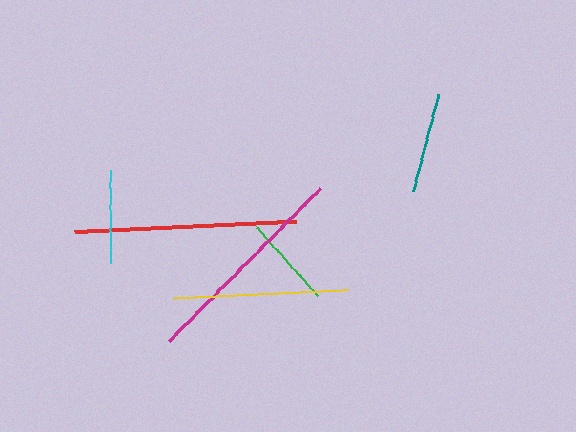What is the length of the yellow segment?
The yellow segment is approximately 175 pixels long.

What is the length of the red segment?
The red segment is approximately 222 pixels long.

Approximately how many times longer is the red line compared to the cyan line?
The red line is approximately 2.4 times the length of the cyan line.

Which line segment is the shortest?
The green line is the shortest at approximately 91 pixels.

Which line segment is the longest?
The red line is the longest at approximately 222 pixels.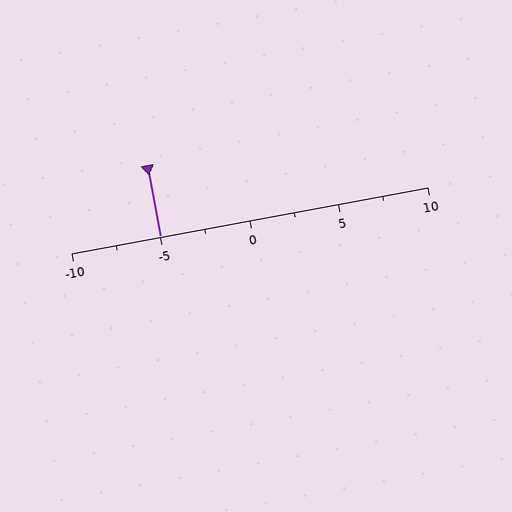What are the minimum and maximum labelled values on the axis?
The axis runs from -10 to 10.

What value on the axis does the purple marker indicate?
The marker indicates approximately -5.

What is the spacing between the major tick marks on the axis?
The major ticks are spaced 5 apart.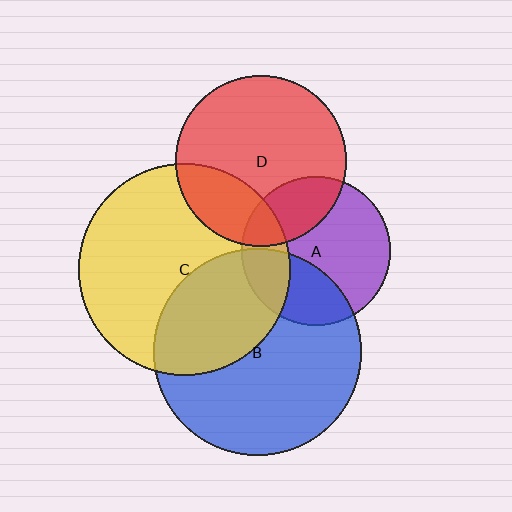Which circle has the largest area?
Circle C (yellow).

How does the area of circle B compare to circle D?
Approximately 1.5 times.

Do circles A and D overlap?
Yes.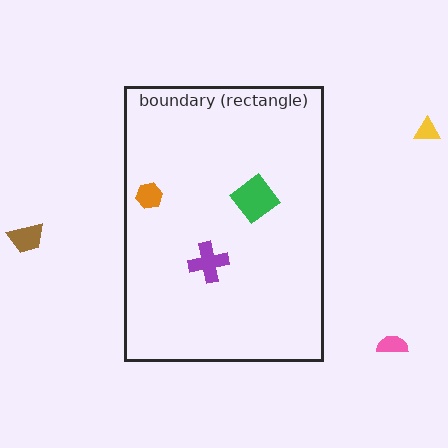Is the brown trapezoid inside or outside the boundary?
Outside.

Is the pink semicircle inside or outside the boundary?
Outside.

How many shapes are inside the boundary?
3 inside, 3 outside.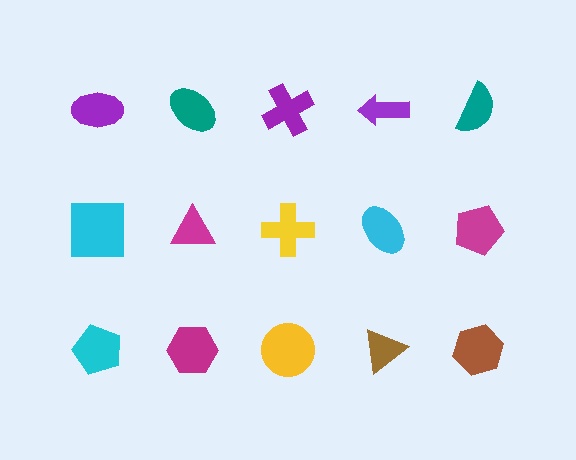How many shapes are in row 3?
5 shapes.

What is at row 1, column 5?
A teal semicircle.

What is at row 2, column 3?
A yellow cross.